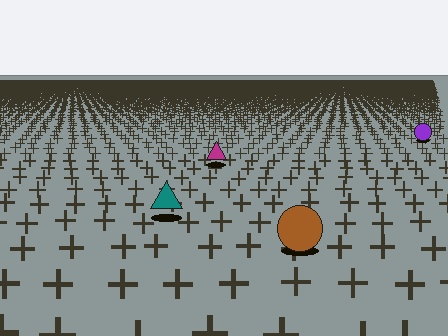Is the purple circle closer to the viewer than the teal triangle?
No. The teal triangle is closer — you can tell from the texture gradient: the ground texture is coarser near it.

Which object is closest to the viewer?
The brown circle is closest. The texture marks near it are larger and more spread out.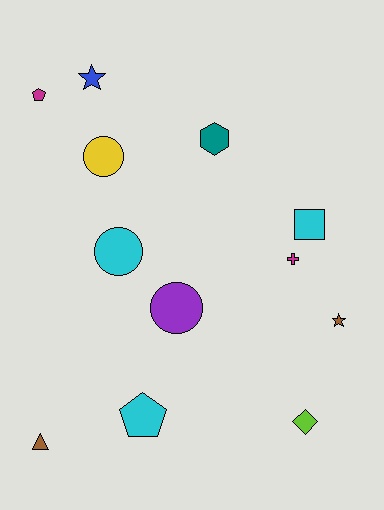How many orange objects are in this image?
There are no orange objects.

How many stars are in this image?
There are 2 stars.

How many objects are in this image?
There are 12 objects.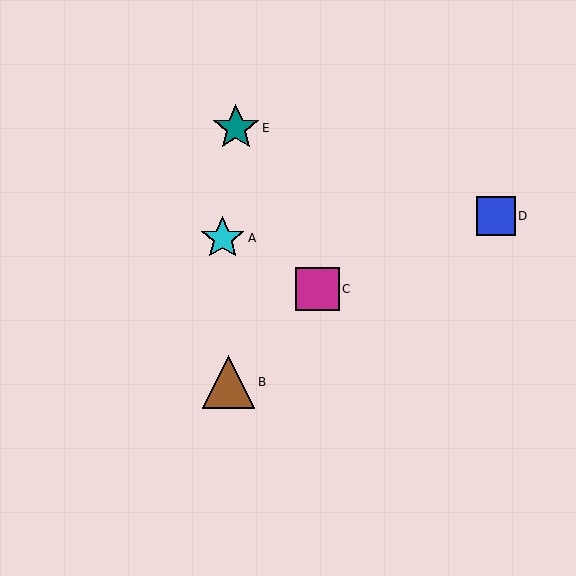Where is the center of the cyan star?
The center of the cyan star is at (223, 238).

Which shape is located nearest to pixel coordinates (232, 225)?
The cyan star (labeled A) at (223, 238) is nearest to that location.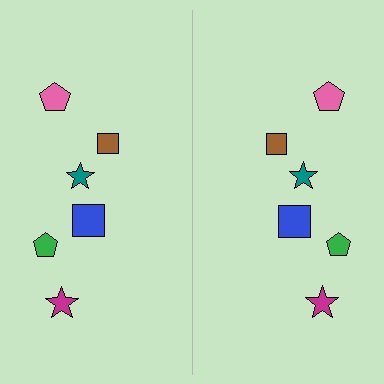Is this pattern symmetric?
Yes, this pattern has bilateral (reflection) symmetry.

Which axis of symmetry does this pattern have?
The pattern has a vertical axis of symmetry running through the center of the image.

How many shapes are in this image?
There are 12 shapes in this image.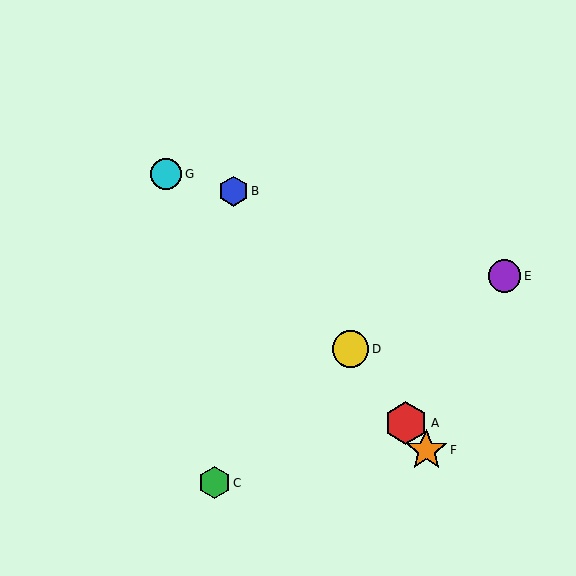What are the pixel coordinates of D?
Object D is at (351, 349).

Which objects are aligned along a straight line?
Objects A, B, D, F are aligned along a straight line.